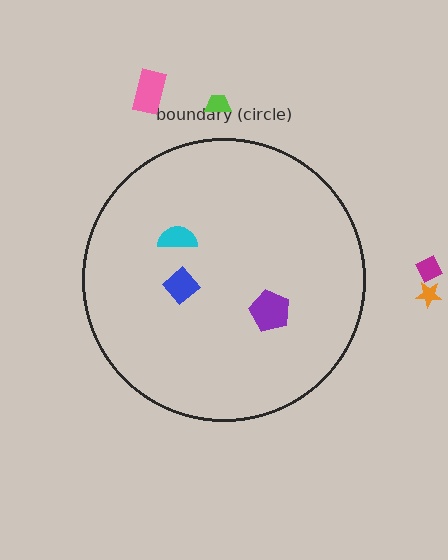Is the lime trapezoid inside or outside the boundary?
Outside.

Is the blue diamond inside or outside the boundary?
Inside.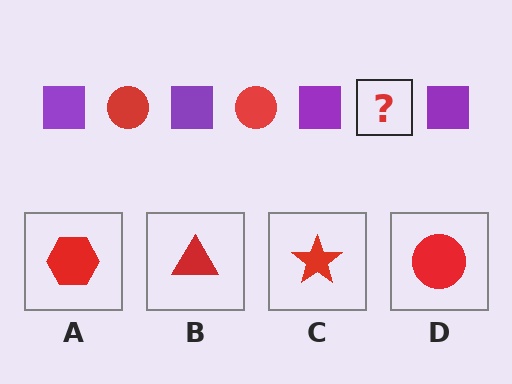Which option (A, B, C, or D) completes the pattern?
D.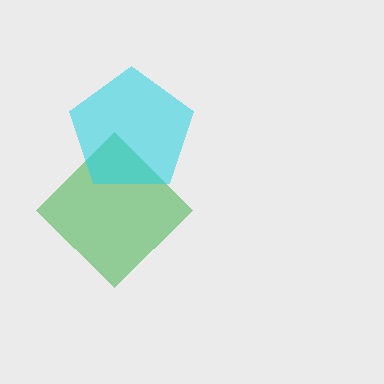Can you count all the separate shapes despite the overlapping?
Yes, there are 2 separate shapes.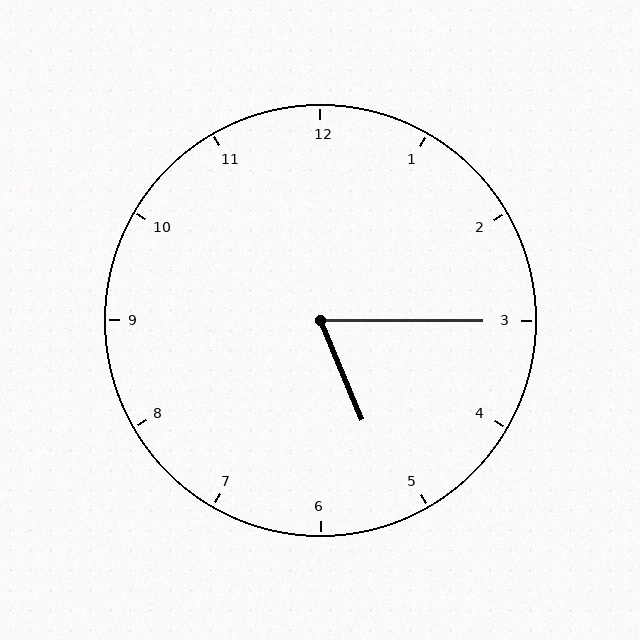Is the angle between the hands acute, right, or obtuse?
It is acute.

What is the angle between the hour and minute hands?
Approximately 68 degrees.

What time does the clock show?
5:15.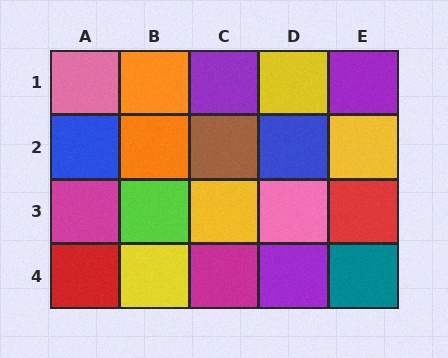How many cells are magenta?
2 cells are magenta.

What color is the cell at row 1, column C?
Purple.